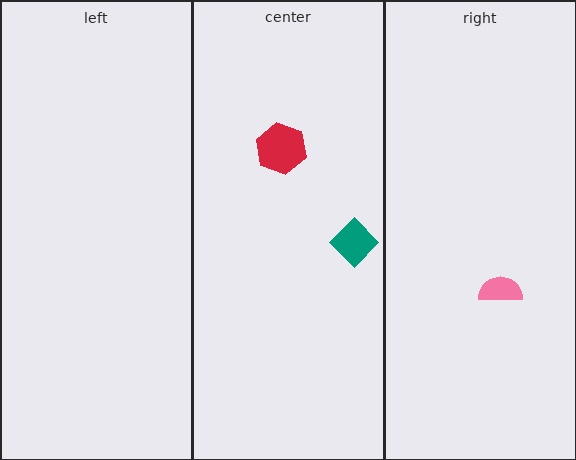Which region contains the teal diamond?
The center region.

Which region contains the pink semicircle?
The right region.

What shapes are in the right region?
The pink semicircle.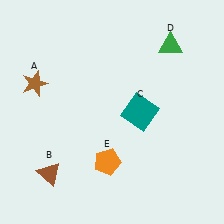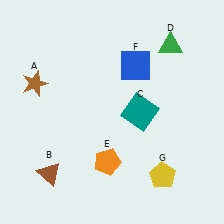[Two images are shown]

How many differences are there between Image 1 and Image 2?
There are 2 differences between the two images.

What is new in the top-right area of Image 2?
A blue square (F) was added in the top-right area of Image 2.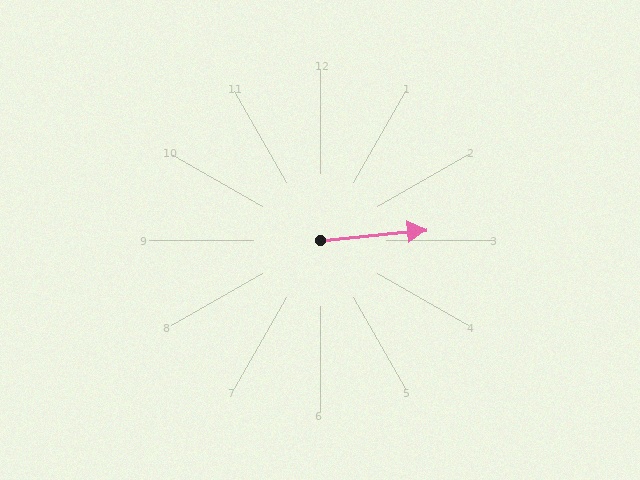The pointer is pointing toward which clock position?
Roughly 3 o'clock.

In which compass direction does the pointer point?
East.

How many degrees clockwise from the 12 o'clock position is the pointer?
Approximately 85 degrees.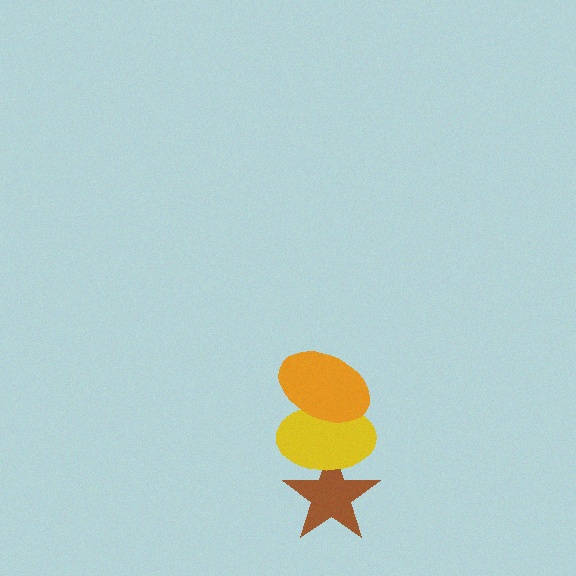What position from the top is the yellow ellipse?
The yellow ellipse is 2nd from the top.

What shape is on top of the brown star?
The yellow ellipse is on top of the brown star.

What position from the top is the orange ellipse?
The orange ellipse is 1st from the top.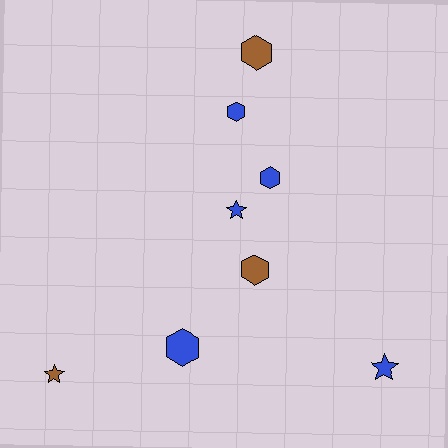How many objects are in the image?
There are 8 objects.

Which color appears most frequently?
Blue, with 5 objects.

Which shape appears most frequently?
Hexagon, with 5 objects.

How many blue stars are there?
There are 2 blue stars.